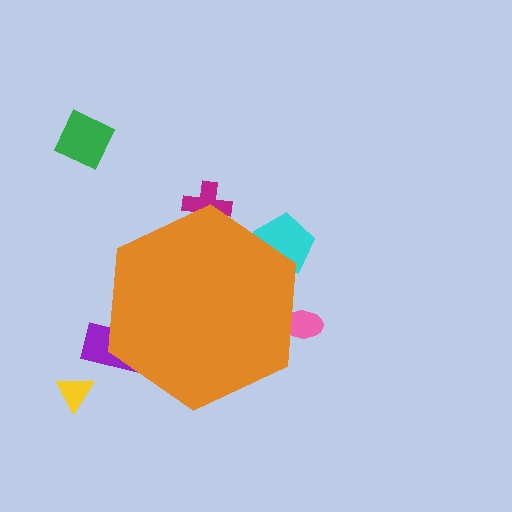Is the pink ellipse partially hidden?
Yes, the pink ellipse is partially hidden behind the orange hexagon.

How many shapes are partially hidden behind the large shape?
4 shapes are partially hidden.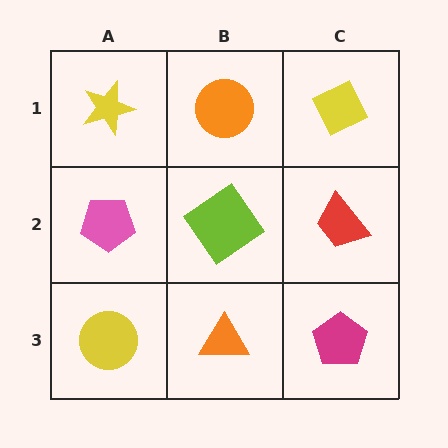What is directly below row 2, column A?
A yellow circle.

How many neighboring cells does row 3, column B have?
3.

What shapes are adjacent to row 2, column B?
An orange circle (row 1, column B), an orange triangle (row 3, column B), a pink pentagon (row 2, column A), a red trapezoid (row 2, column C).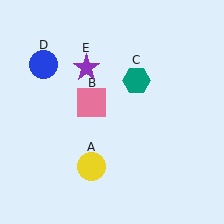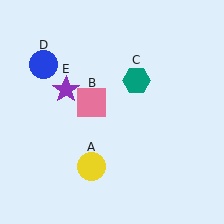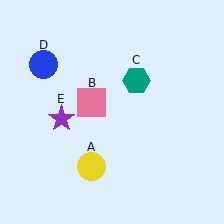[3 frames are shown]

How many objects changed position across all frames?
1 object changed position: purple star (object E).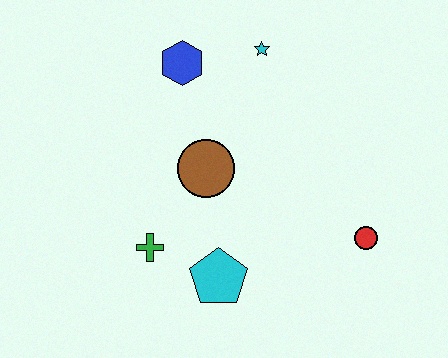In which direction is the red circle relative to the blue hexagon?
The red circle is to the right of the blue hexagon.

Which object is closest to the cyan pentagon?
The green cross is closest to the cyan pentagon.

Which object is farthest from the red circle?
The blue hexagon is farthest from the red circle.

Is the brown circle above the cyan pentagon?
Yes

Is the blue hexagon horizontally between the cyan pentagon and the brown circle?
No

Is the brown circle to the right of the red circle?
No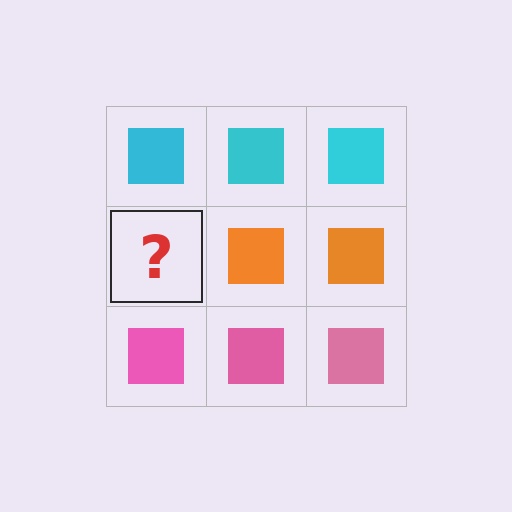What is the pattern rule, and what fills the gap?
The rule is that each row has a consistent color. The gap should be filled with an orange square.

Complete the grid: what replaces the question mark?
The question mark should be replaced with an orange square.